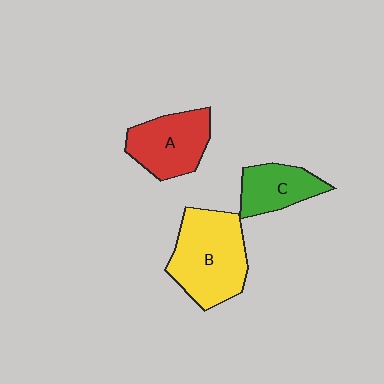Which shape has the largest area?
Shape B (yellow).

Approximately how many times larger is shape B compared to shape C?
Approximately 1.8 times.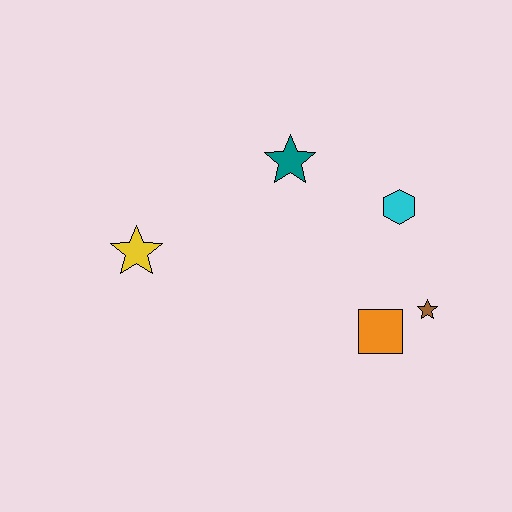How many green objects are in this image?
There are no green objects.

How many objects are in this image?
There are 5 objects.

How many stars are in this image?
There are 3 stars.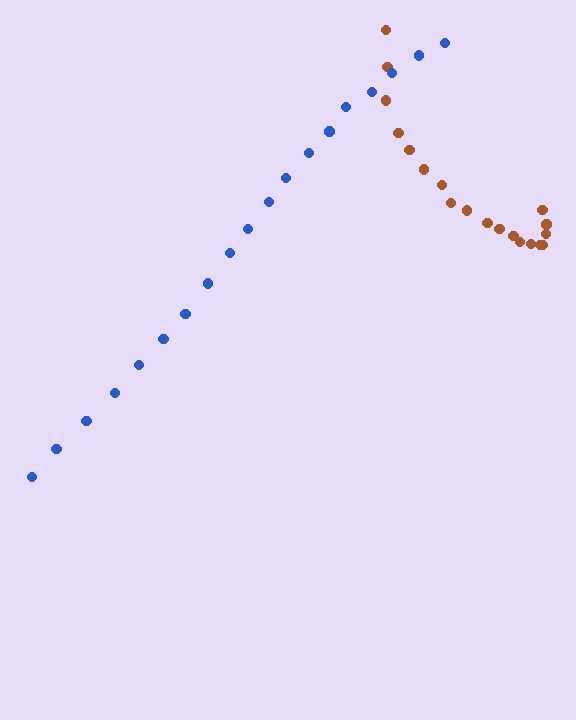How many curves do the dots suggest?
There are 2 distinct paths.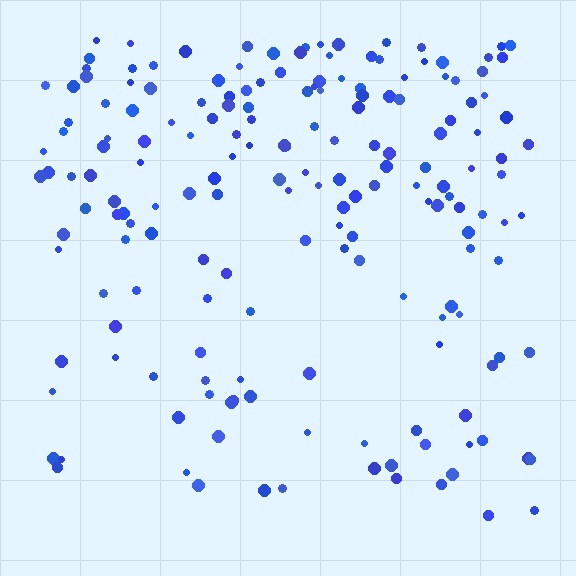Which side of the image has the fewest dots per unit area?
The bottom.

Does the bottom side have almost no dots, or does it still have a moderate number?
Still a moderate number, just noticeably fewer than the top.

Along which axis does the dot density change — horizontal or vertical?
Vertical.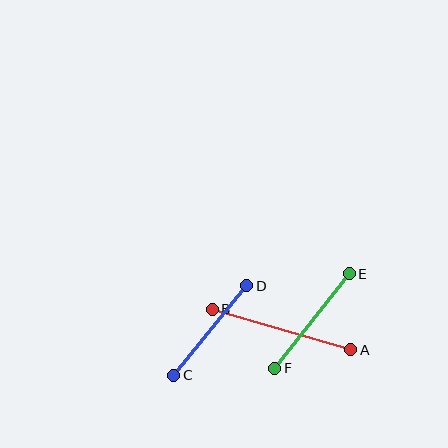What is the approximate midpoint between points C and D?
The midpoint is at approximately (210, 330) pixels.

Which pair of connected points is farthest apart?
Points A and B are farthest apart.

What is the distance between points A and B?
The distance is approximately 144 pixels.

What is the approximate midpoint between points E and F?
The midpoint is at approximately (312, 321) pixels.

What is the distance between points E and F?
The distance is approximately 120 pixels.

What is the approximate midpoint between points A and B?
The midpoint is at approximately (281, 330) pixels.